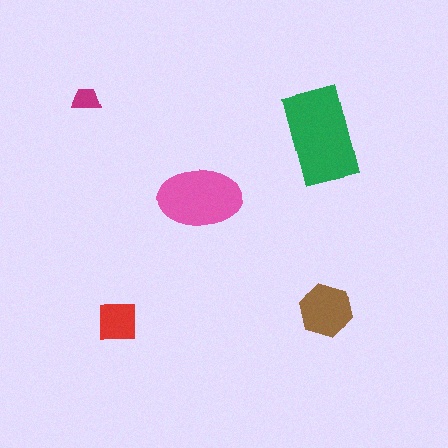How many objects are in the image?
There are 5 objects in the image.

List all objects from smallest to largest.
The magenta trapezoid, the red square, the brown hexagon, the pink ellipse, the green rectangle.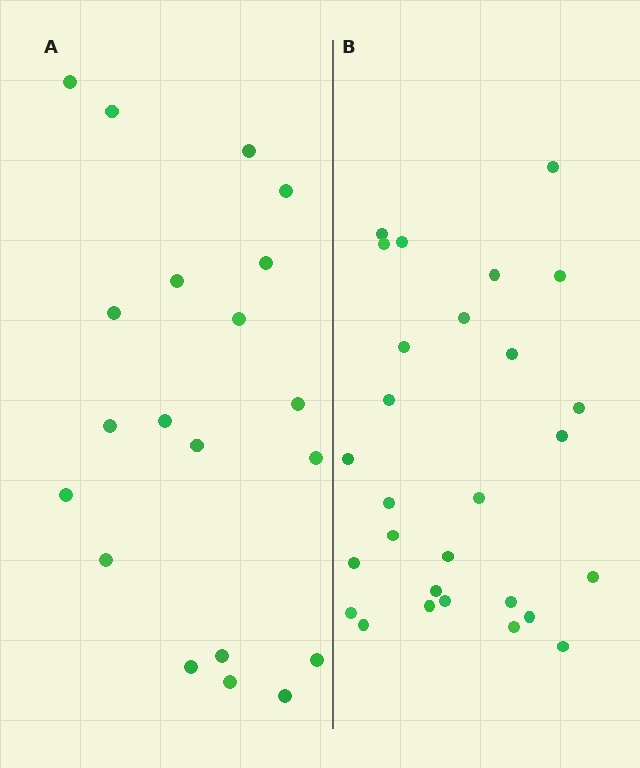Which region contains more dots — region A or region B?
Region B (the right region) has more dots.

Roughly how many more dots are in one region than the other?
Region B has roughly 8 or so more dots than region A.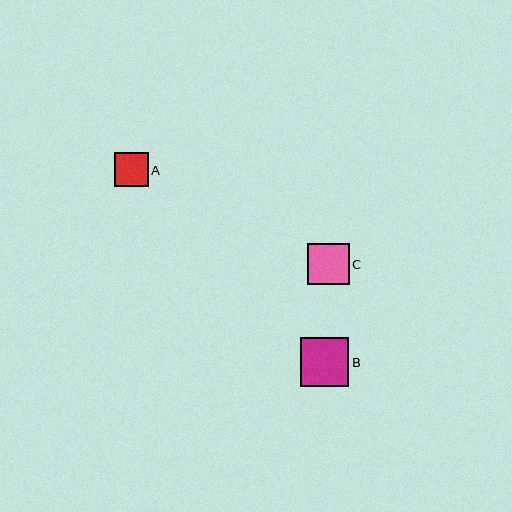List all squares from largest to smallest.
From largest to smallest: B, C, A.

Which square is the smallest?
Square A is the smallest with a size of approximately 34 pixels.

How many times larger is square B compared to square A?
Square B is approximately 1.4 times the size of square A.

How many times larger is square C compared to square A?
Square C is approximately 1.2 times the size of square A.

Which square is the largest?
Square B is the largest with a size of approximately 49 pixels.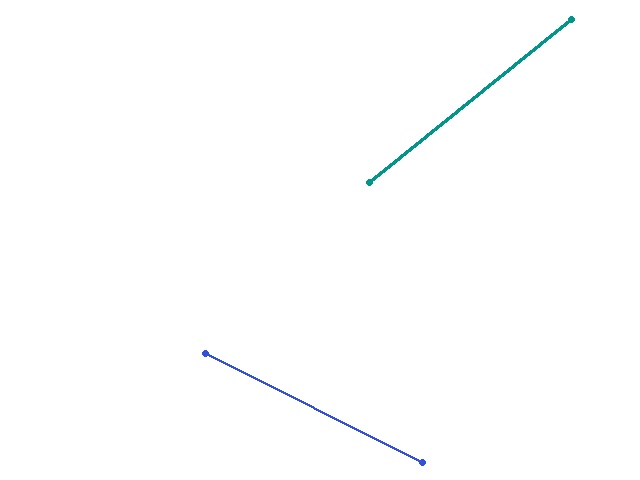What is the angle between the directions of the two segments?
Approximately 66 degrees.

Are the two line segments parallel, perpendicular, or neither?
Neither parallel nor perpendicular — they differ by about 66°.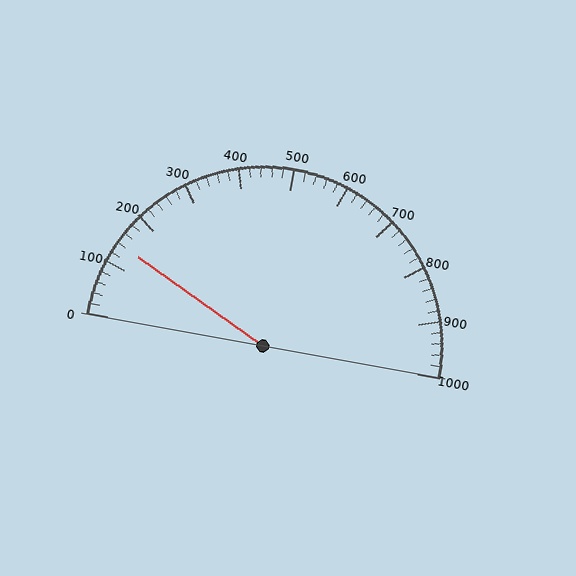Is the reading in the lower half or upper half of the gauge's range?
The reading is in the lower half of the range (0 to 1000).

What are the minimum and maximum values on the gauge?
The gauge ranges from 0 to 1000.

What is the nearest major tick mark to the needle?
The nearest major tick mark is 100.